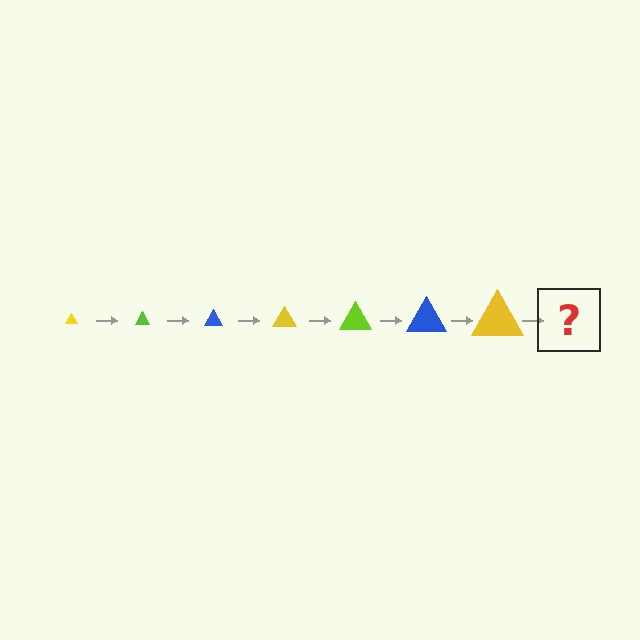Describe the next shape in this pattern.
It should be a lime triangle, larger than the previous one.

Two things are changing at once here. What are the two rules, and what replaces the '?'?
The two rules are that the triangle grows larger each step and the color cycles through yellow, lime, and blue. The '?' should be a lime triangle, larger than the previous one.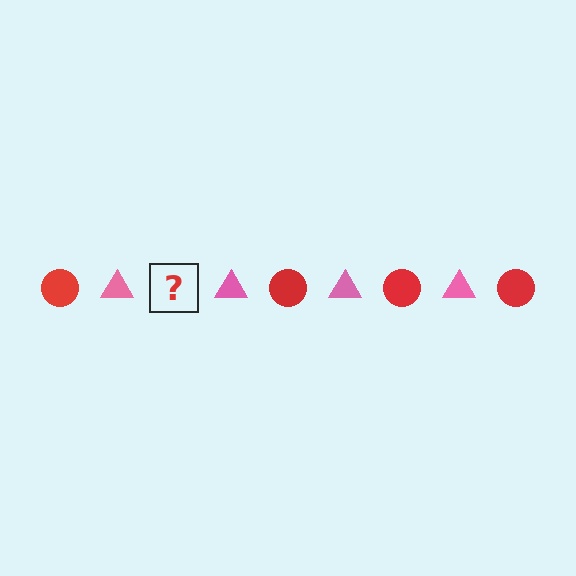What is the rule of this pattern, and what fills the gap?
The rule is that the pattern alternates between red circle and pink triangle. The gap should be filled with a red circle.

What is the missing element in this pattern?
The missing element is a red circle.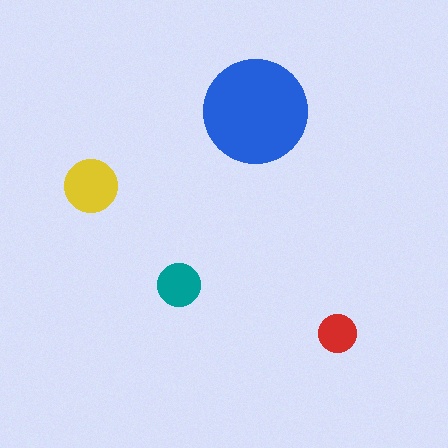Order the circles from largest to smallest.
the blue one, the yellow one, the teal one, the red one.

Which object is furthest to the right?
The red circle is rightmost.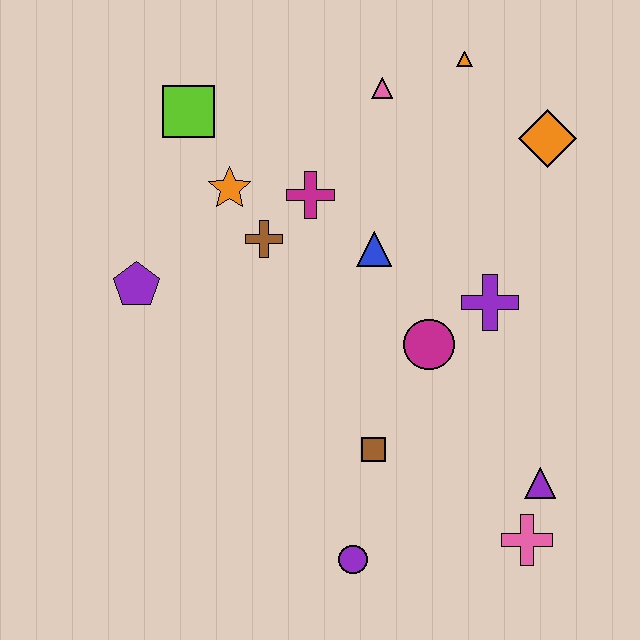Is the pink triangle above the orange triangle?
No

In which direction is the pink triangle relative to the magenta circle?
The pink triangle is above the magenta circle.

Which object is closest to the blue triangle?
The magenta cross is closest to the blue triangle.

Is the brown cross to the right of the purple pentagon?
Yes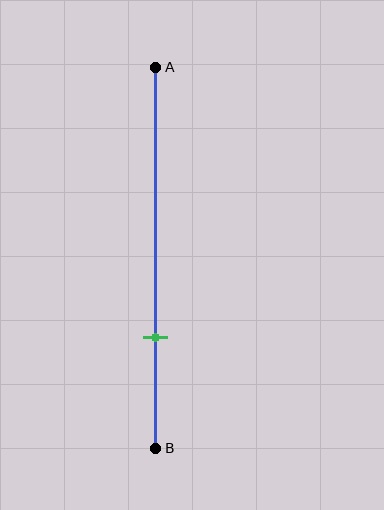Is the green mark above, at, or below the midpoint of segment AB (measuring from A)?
The green mark is below the midpoint of segment AB.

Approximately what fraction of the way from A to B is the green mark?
The green mark is approximately 70% of the way from A to B.